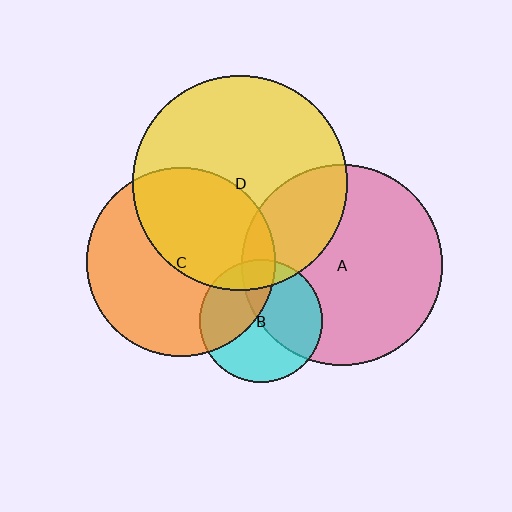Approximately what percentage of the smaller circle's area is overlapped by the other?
Approximately 40%.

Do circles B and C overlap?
Yes.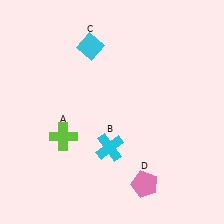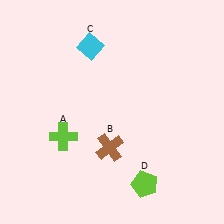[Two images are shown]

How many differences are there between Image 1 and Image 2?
There are 2 differences between the two images.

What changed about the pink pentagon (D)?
In Image 1, D is pink. In Image 2, it changed to lime.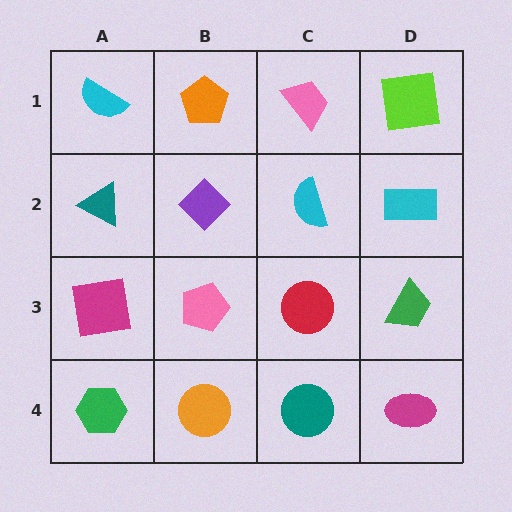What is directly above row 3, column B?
A purple diamond.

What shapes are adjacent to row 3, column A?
A teal triangle (row 2, column A), a green hexagon (row 4, column A), a pink pentagon (row 3, column B).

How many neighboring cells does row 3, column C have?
4.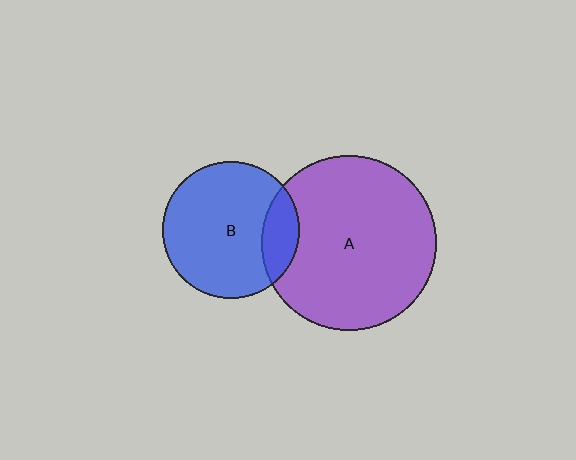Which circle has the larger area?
Circle A (purple).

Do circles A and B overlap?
Yes.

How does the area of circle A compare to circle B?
Approximately 1.6 times.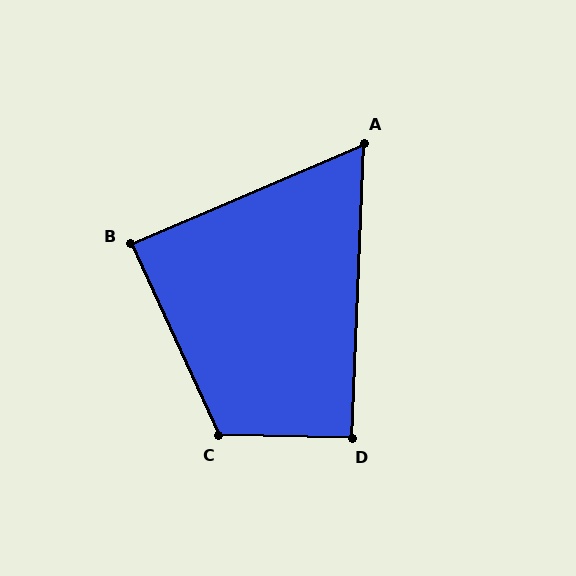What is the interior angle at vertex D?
Approximately 91 degrees (approximately right).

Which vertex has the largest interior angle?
C, at approximately 115 degrees.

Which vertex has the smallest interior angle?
A, at approximately 65 degrees.